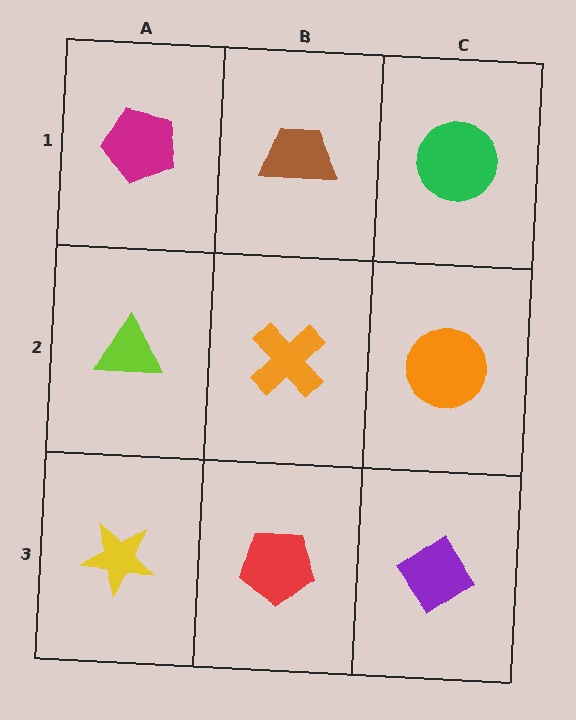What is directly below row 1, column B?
An orange cross.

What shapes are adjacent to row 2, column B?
A brown trapezoid (row 1, column B), a red pentagon (row 3, column B), a lime triangle (row 2, column A), an orange circle (row 2, column C).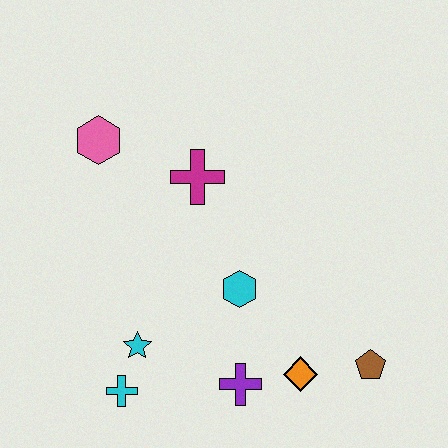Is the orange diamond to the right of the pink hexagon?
Yes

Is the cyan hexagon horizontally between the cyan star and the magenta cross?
No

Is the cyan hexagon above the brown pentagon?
Yes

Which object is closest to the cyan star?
The cyan cross is closest to the cyan star.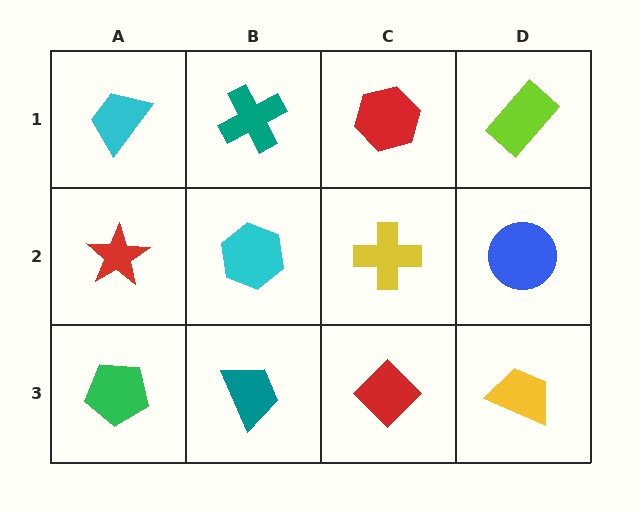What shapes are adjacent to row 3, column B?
A cyan hexagon (row 2, column B), a green pentagon (row 3, column A), a red diamond (row 3, column C).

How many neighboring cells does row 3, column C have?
3.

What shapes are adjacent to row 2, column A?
A cyan trapezoid (row 1, column A), a green pentagon (row 3, column A), a cyan hexagon (row 2, column B).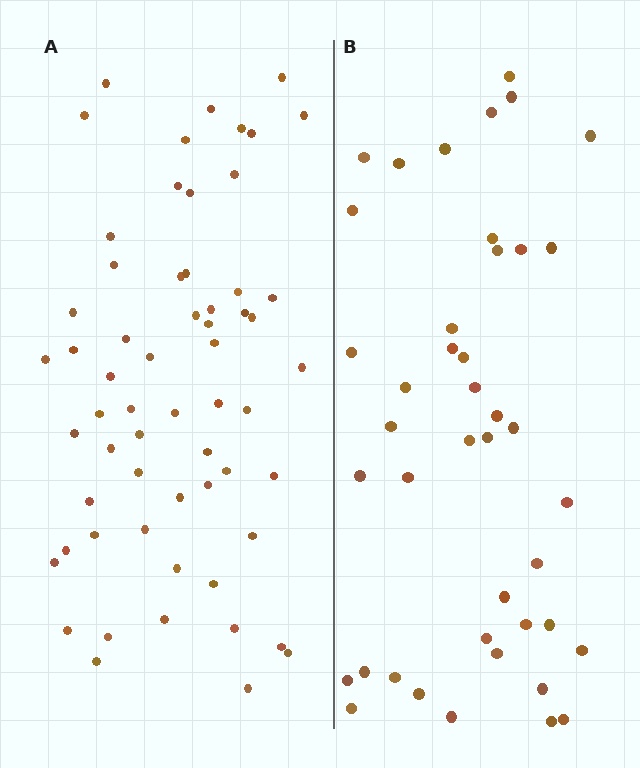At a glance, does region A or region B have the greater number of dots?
Region A (the left region) has more dots.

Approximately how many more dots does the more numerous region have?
Region A has approximately 20 more dots than region B.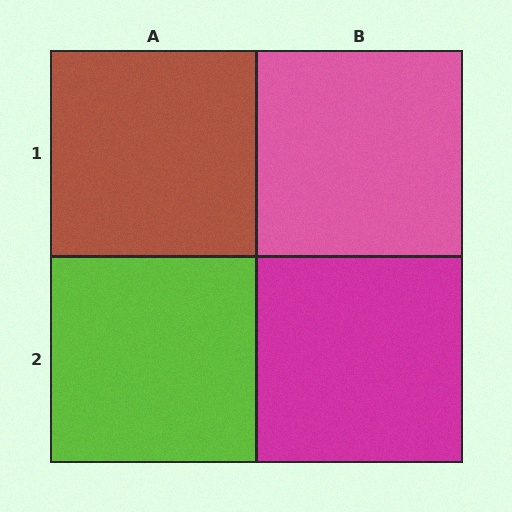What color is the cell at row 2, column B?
Magenta.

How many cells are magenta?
1 cell is magenta.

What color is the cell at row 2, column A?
Lime.